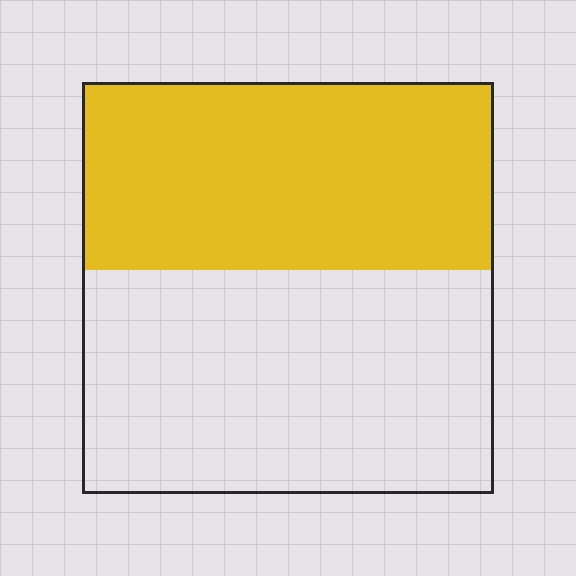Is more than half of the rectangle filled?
No.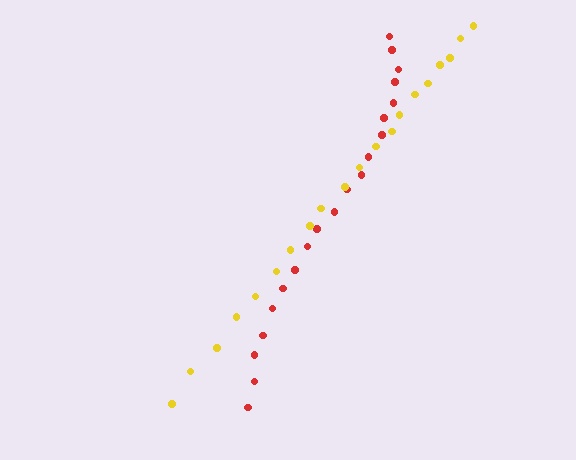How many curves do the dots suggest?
There are 2 distinct paths.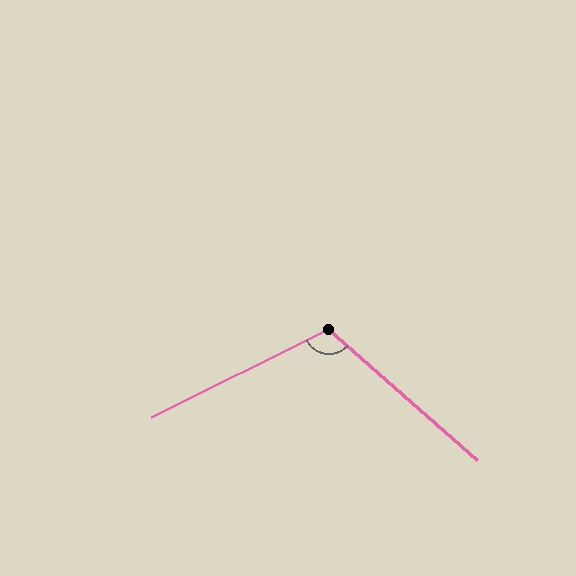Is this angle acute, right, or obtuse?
It is obtuse.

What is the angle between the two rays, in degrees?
Approximately 112 degrees.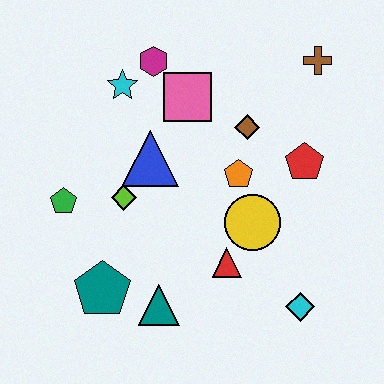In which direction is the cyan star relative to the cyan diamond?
The cyan star is above the cyan diamond.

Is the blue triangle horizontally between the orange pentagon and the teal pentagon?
Yes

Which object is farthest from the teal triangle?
The brown cross is farthest from the teal triangle.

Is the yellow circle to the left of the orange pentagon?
No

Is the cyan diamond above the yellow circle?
No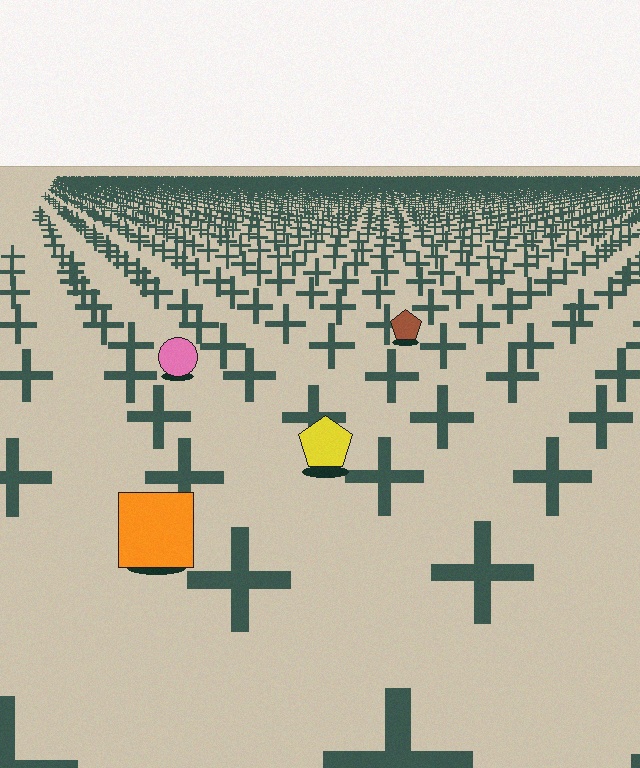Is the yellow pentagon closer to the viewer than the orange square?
No. The orange square is closer — you can tell from the texture gradient: the ground texture is coarser near it.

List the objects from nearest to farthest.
From nearest to farthest: the orange square, the yellow pentagon, the pink circle, the brown pentagon.